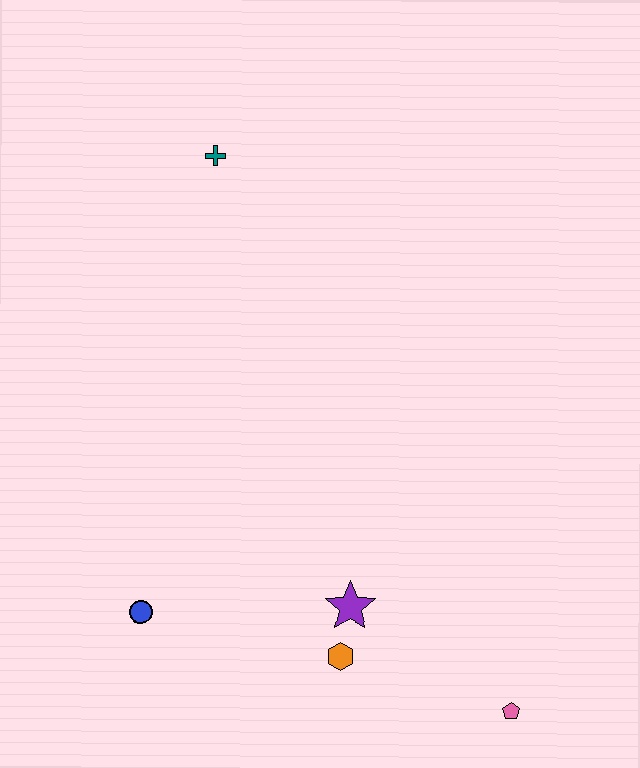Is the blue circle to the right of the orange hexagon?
No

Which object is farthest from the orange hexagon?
The teal cross is farthest from the orange hexagon.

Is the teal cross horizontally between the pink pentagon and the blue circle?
Yes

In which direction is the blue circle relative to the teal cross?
The blue circle is below the teal cross.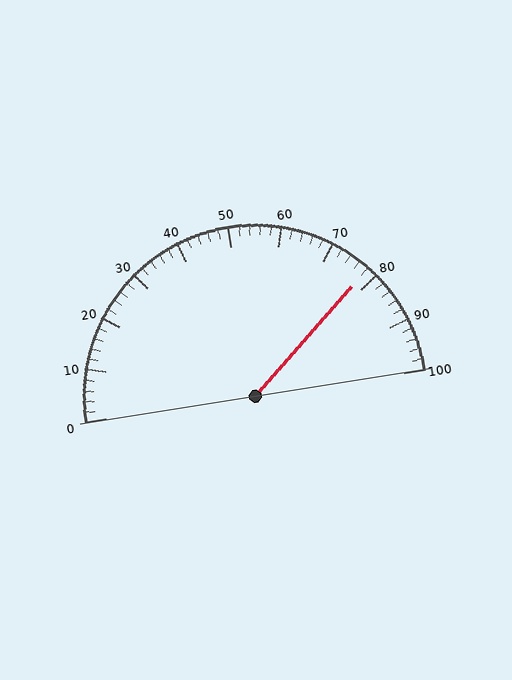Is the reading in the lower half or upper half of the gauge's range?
The reading is in the upper half of the range (0 to 100).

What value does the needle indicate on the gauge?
The needle indicates approximately 78.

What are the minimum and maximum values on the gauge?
The gauge ranges from 0 to 100.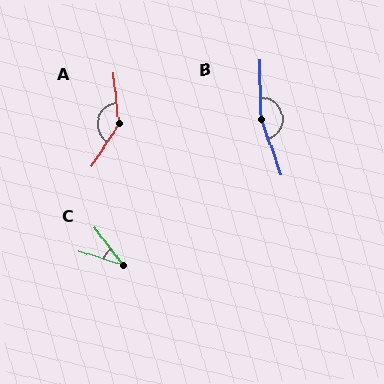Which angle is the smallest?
C, at approximately 35 degrees.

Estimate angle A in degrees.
Approximately 141 degrees.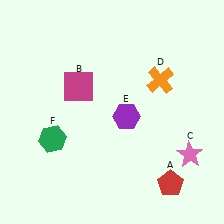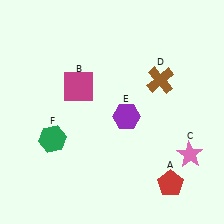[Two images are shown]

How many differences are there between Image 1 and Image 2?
There is 1 difference between the two images.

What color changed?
The cross (D) changed from orange in Image 1 to brown in Image 2.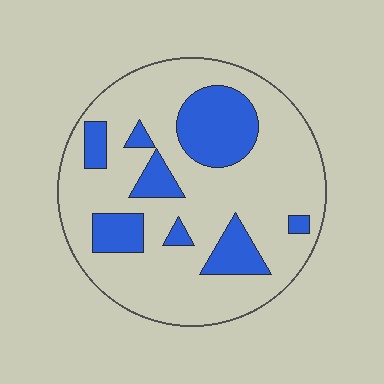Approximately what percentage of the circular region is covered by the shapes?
Approximately 25%.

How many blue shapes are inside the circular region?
8.